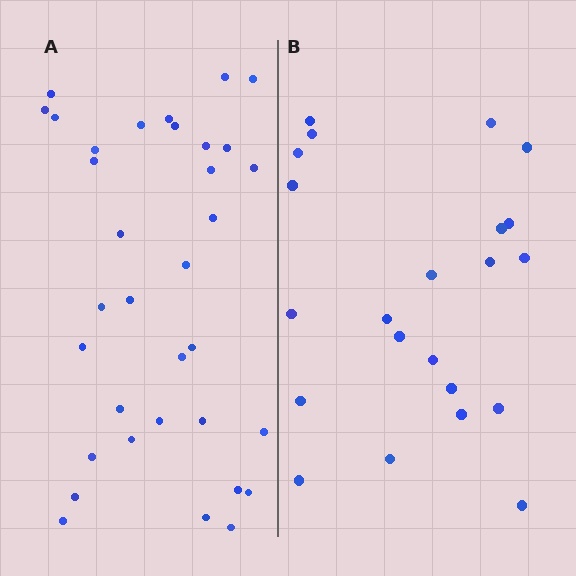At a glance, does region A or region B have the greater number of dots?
Region A (the left region) has more dots.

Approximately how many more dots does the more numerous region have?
Region A has roughly 12 or so more dots than region B.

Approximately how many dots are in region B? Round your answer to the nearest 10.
About 20 dots. (The exact count is 22, which rounds to 20.)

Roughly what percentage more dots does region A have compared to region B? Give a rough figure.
About 55% more.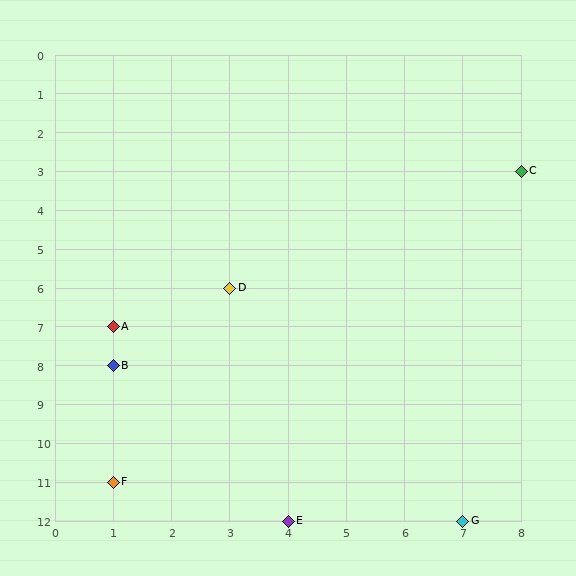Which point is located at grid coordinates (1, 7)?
Point A is at (1, 7).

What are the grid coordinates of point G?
Point G is at grid coordinates (7, 12).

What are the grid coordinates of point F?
Point F is at grid coordinates (1, 11).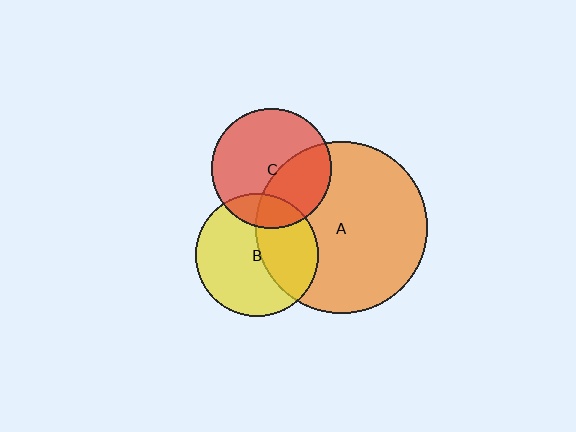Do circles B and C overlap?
Yes.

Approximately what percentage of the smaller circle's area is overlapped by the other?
Approximately 15%.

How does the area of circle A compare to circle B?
Approximately 1.9 times.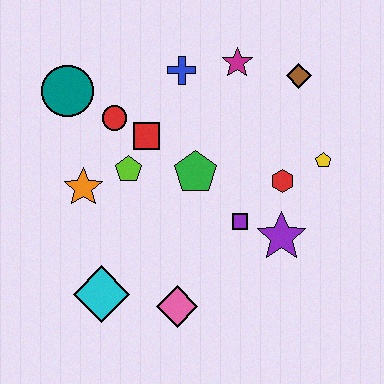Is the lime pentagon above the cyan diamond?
Yes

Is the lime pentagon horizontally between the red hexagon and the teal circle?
Yes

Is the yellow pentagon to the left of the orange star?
No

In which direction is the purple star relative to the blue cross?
The purple star is below the blue cross.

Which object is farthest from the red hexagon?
The teal circle is farthest from the red hexagon.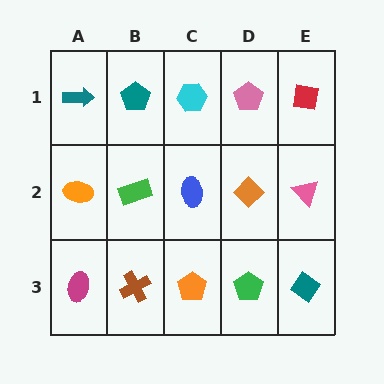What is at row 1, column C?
A cyan hexagon.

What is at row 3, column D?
A green pentagon.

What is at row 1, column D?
A pink pentagon.